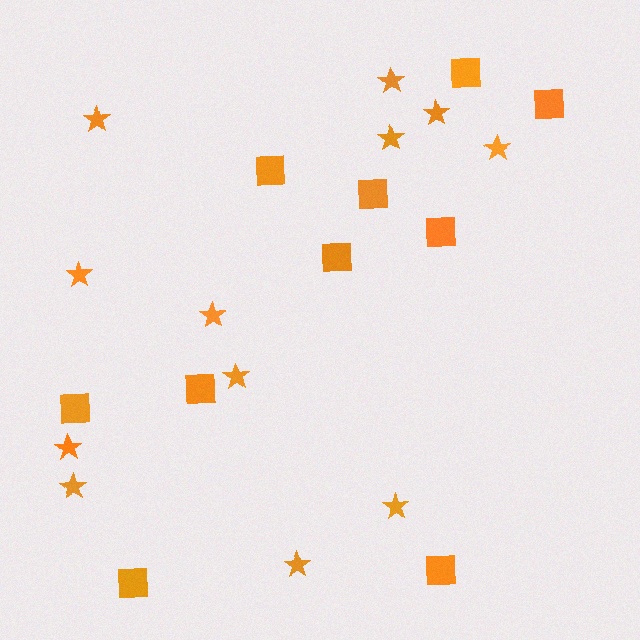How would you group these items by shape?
There are 2 groups: one group of stars (12) and one group of squares (10).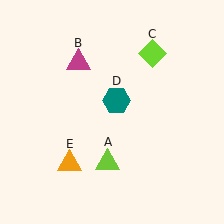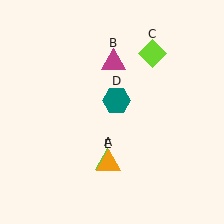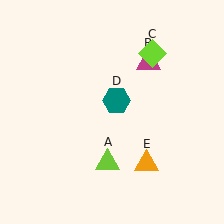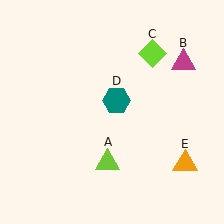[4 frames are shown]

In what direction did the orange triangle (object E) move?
The orange triangle (object E) moved right.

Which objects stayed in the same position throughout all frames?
Lime triangle (object A) and lime diamond (object C) and teal hexagon (object D) remained stationary.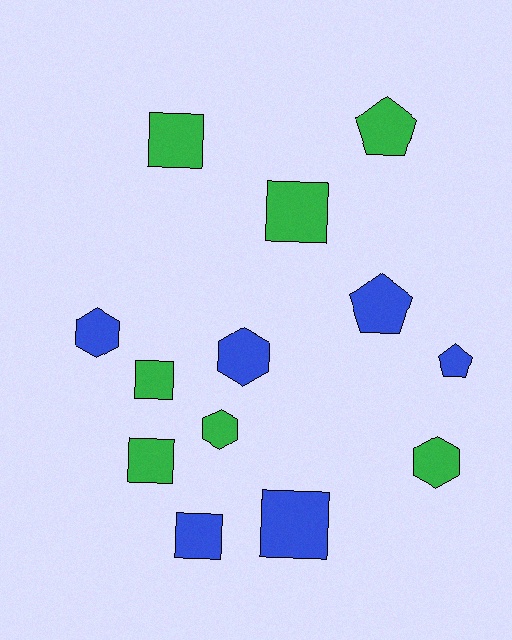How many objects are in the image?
There are 13 objects.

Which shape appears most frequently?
Square, with 6 objects.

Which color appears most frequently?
Green, with 7 objects.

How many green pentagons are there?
There is 1 green pentagon.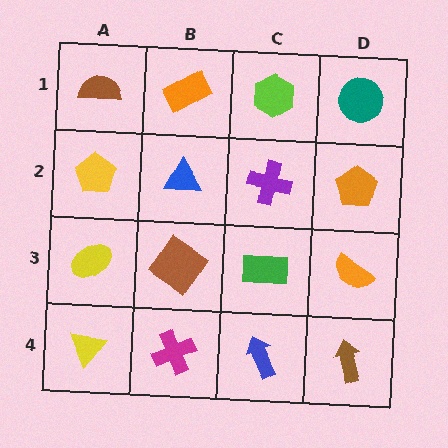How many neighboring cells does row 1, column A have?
2.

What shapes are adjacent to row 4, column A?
A yellow ellipse (row 3, column A), a magenta cross (row 4, column B).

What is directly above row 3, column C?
A purple cross.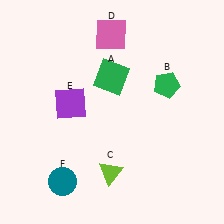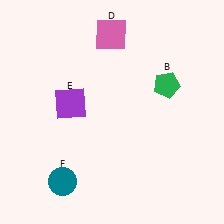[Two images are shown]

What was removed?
The lime triangle (C), the green square (A) were removed in Image 2.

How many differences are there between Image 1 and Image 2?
There are 2 differences between the two images.